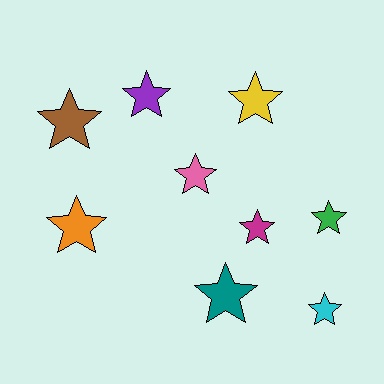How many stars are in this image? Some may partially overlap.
There are 9 stars.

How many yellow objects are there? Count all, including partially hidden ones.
There is 1 yellow object.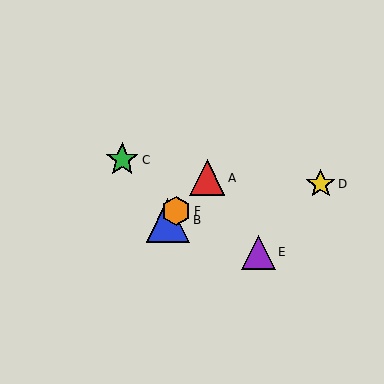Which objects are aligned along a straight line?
Objects A, B, F are aligned along a straight line.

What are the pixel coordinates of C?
Object C is at (122, 160).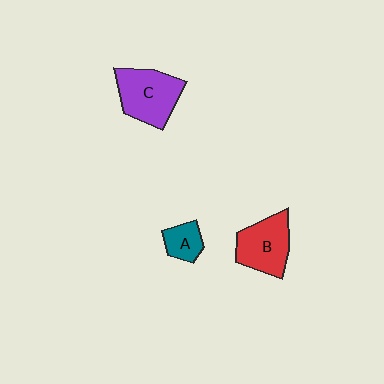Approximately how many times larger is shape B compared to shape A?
Approximately 2.1 times.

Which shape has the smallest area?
Shape A (teal).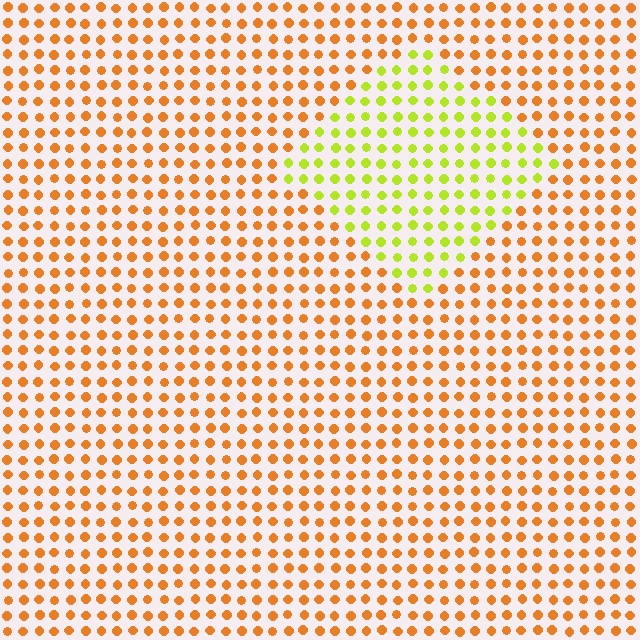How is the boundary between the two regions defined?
The boundary is defined purely by a slight shift in hue (about 49 degrees). Spacing, size, and orientation are identical on both sides.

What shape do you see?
I see a diamond.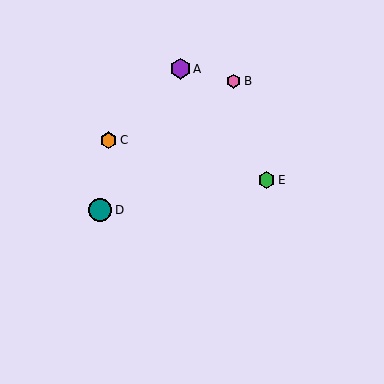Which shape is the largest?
The teal circle (labeled D) is the largest.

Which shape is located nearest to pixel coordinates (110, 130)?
The orange hexagon (labeled C) at (108, 140) is nearest to that location.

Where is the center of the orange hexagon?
The center of the orange hexagon is at (108, 140).